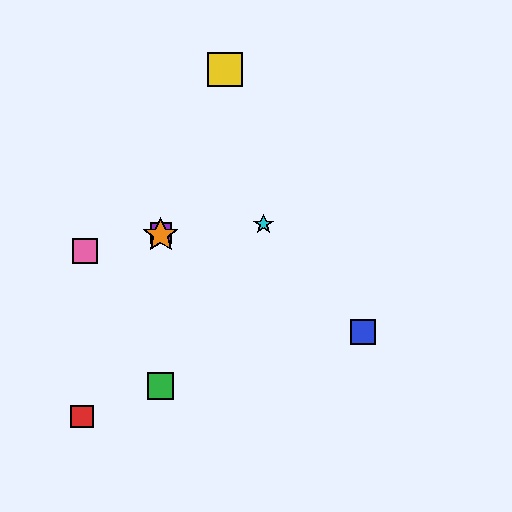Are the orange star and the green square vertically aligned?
Yes, both are at x≈161.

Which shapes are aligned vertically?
The green square, the purple square, the orange star are aligned vertically.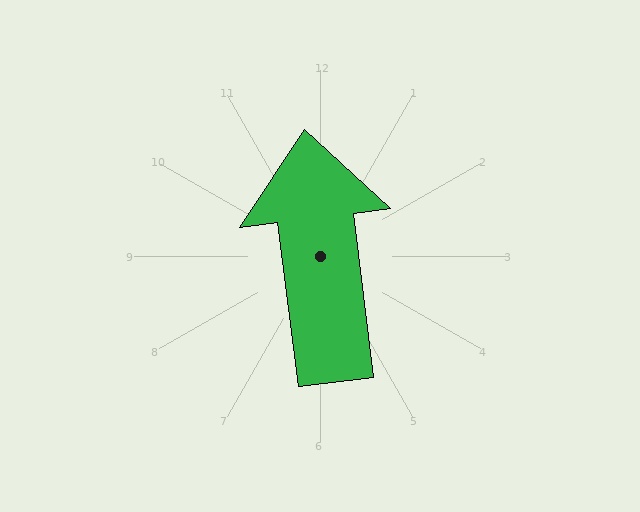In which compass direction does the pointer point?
North.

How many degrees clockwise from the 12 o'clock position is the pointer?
Approximately 353 degrees.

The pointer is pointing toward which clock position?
Roughly 12 o'clock.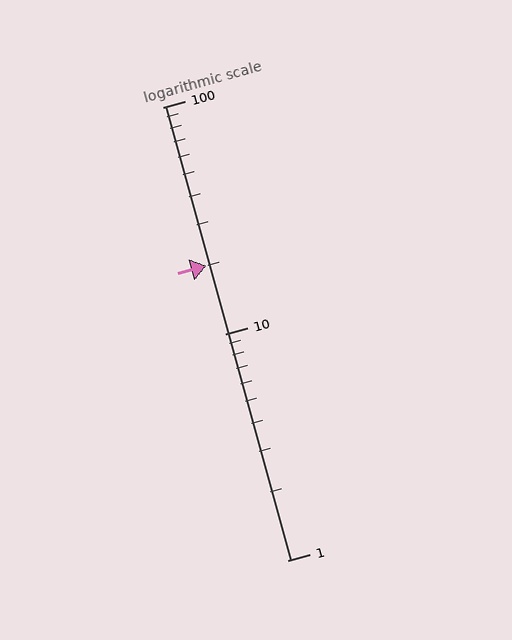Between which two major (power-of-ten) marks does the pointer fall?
The pointer is between 10 and 100.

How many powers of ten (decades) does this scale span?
The scale spans 2 decades, from 1 to 100.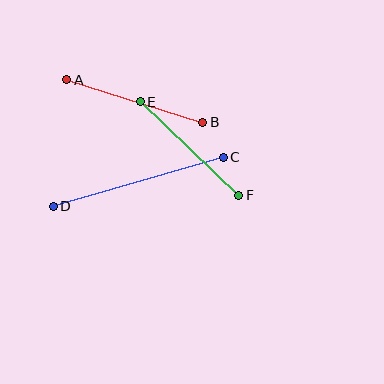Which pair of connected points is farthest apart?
Points C and D are farthest apart.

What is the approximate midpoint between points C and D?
The midpoint is at approximately (138, 182) pixels.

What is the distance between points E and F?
The distance is approximately 136 pixels.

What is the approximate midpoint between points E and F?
The midpoint is at approximately (189, 148) pixels.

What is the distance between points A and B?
The distance is approximately 143 pixels.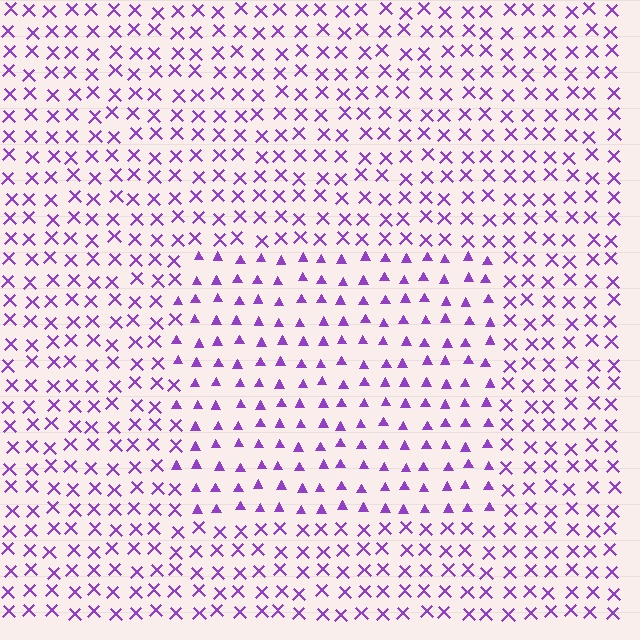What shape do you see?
I see a rectangle.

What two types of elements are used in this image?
The image uses triangles inside the rectangle region and X marks outside it.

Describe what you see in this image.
The image is filled with small purple elements arranged in a uniform grid. A rectangle-shaped region contains triangles, while the surrounding area contains X marks. The boundary is defined purely by the change in element shape.